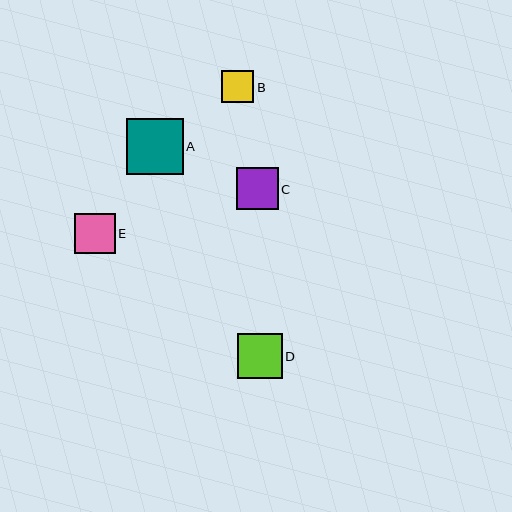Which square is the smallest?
Square B is the smallest with a size of approximately 32 pixels.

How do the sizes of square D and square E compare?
Square D and square E are approximately the same size.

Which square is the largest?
Square A is the largest with a size of approximately 56 pixels.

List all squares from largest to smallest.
From largest to smallest: A, D, C, E, B.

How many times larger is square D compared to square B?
Square D is approximately 1.4 times the size of square B.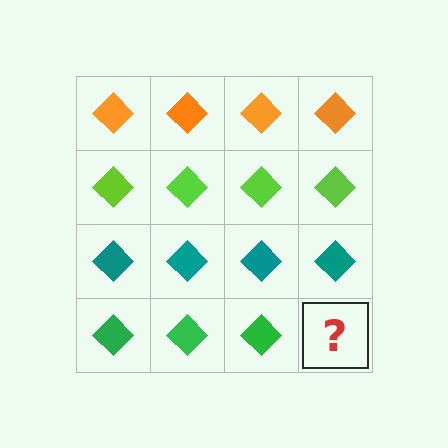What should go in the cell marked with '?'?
The missing cell should contain a green diamond.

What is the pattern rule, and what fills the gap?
The rule is that each row has a consistent color. The gap should be filled with a green diamond.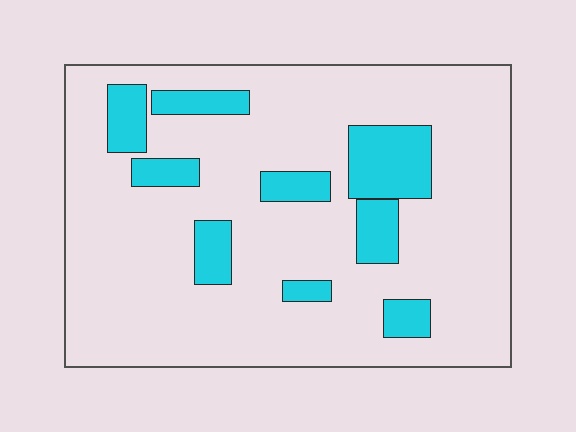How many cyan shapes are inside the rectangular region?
9.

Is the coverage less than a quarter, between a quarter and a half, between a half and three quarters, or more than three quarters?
Less than a quarter.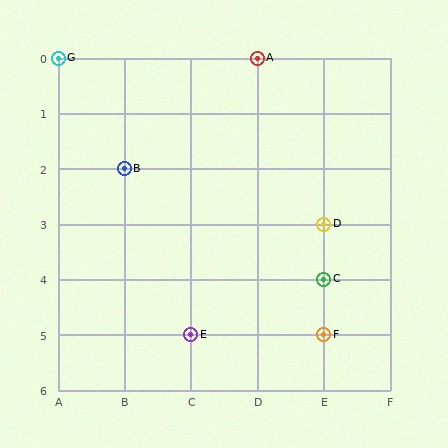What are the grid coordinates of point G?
Point G is at grid coordinates (A, 0).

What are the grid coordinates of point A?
Point A is at grid coordinates (D, 0).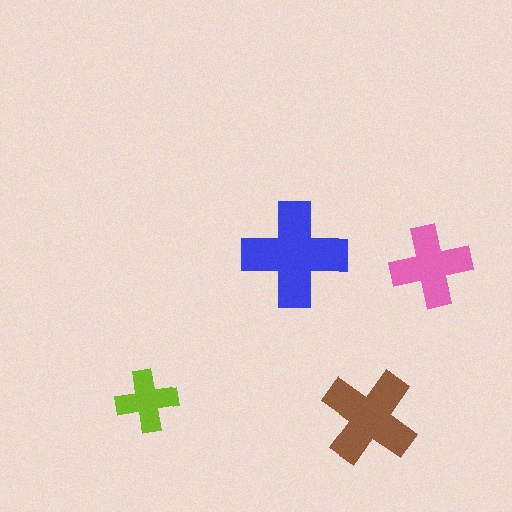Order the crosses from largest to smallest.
the blue one, the brown one, the pink one, the lime one.